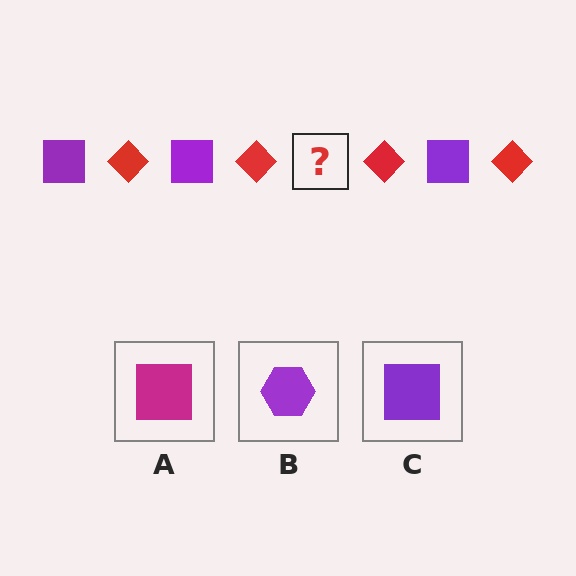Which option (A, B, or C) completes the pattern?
C.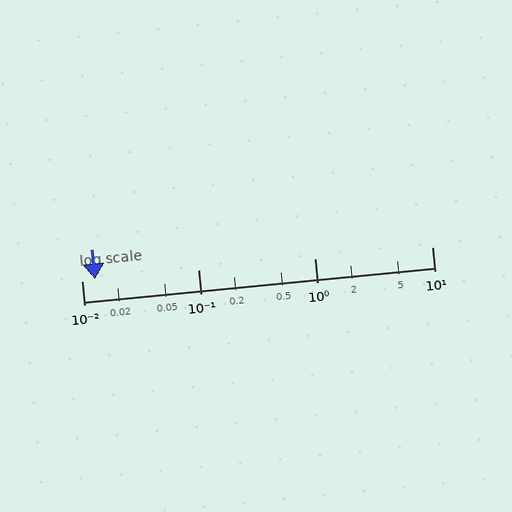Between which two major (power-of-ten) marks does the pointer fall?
The pointer is between 0.01 and 0.1.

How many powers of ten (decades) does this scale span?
The scale spans 3 decades, from 0.01 to 10.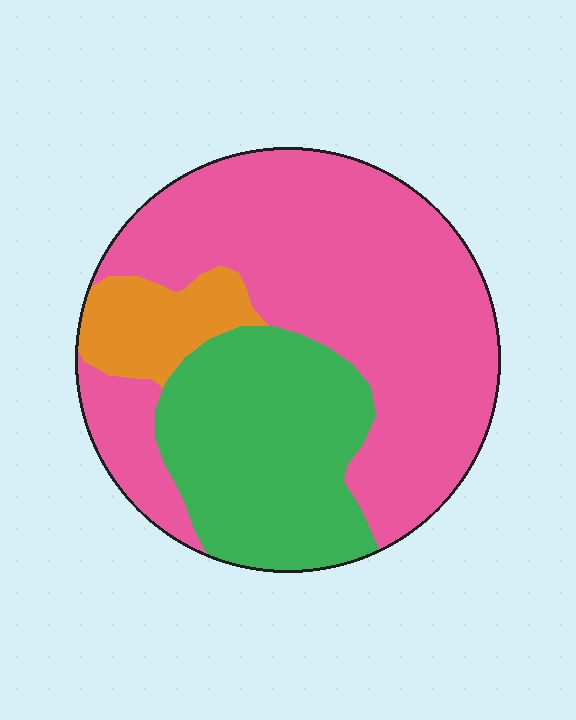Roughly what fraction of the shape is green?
Green covers 30% of the shape.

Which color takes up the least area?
Orange, at roughly 10%.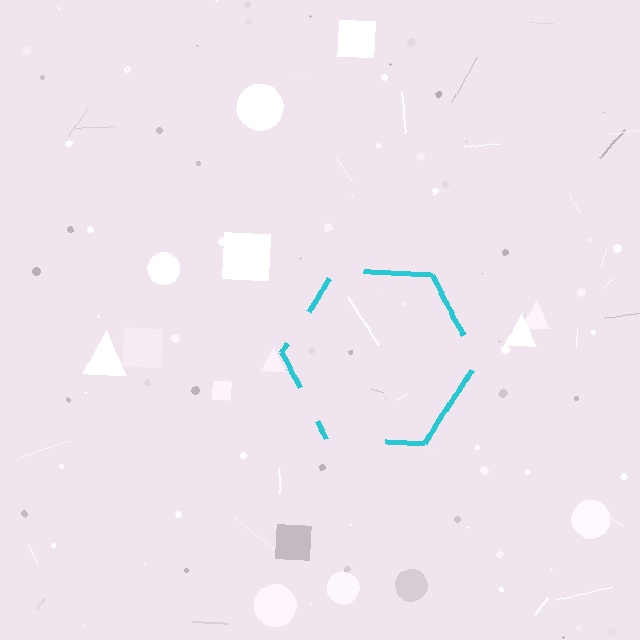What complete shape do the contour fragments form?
The contour fragments form a hexagon.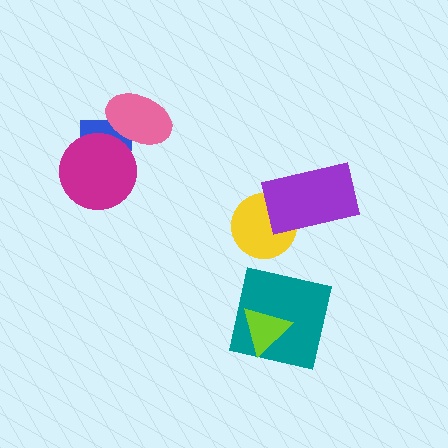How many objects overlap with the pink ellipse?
1 object overlaps with the pink ellipse.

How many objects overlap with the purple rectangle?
1 object overlaps with the purple rectangle.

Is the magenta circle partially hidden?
No, no other shape covers it.